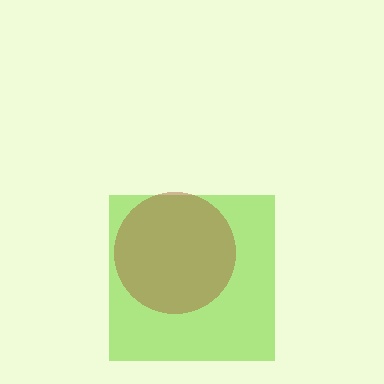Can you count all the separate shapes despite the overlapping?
Yes, there are 2 separate shapes.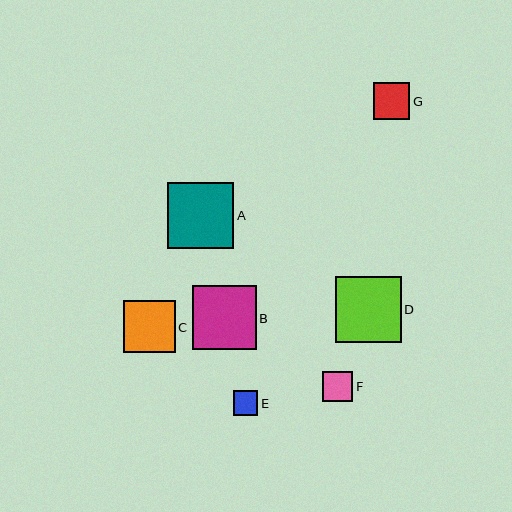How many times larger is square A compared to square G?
Square A is approximately 1.8 times the size of square G.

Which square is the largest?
Square A is the largest with a size of approximately 66 pixels.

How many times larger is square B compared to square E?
Square B is approximately 2.6 times the size of square E.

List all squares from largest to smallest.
From largest to smallest: A, D, B, C, G, F, E.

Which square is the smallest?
Square E is the smallest with a size of approximately 24 pixels.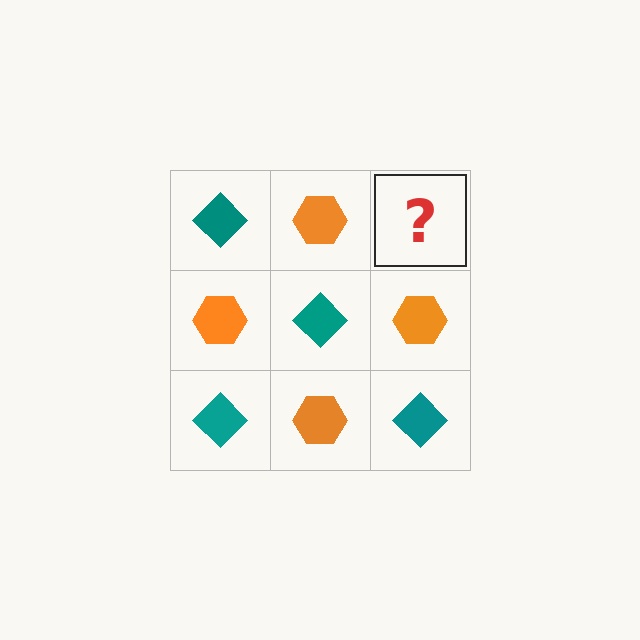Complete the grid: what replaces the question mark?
The question mark should be replaced with a teal diamond.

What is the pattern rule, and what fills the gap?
The rule is that it alternates teal diamond and orange hexagon in a checkerboard pattern. The gap should be filled with a teal diamond.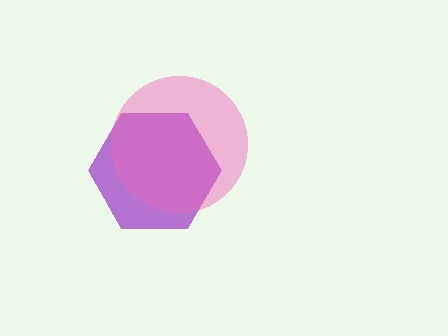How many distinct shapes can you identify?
There are 2 distinct shapes: a purple hexagon, a pink circle.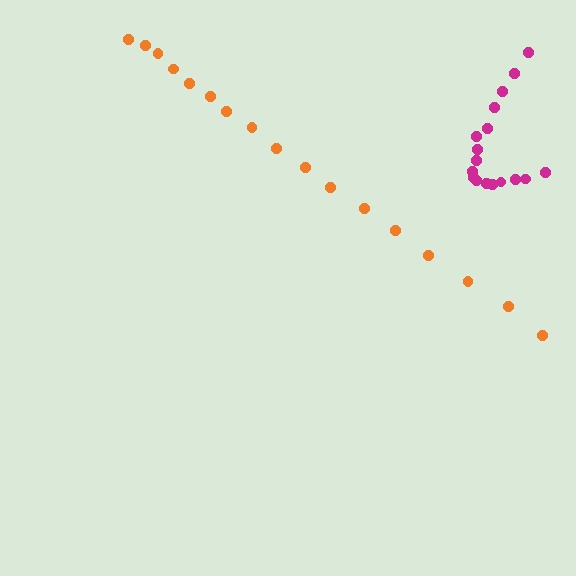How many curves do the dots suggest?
There are 2 distinct paths.